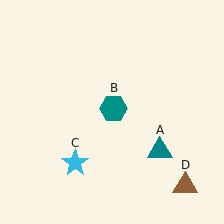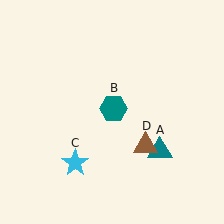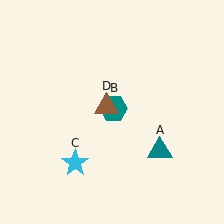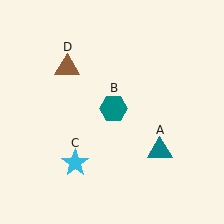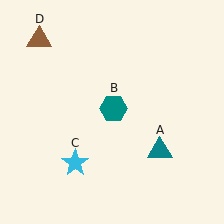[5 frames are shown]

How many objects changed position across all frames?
1 object changed position: brown triangle (object D).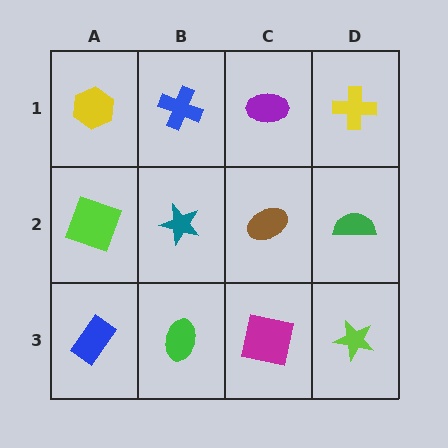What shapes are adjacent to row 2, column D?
A yellow cross (row 1, column D), a lime star (row 3, column D), a brown ellipse (row 2, column C).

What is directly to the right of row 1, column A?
A blue cross.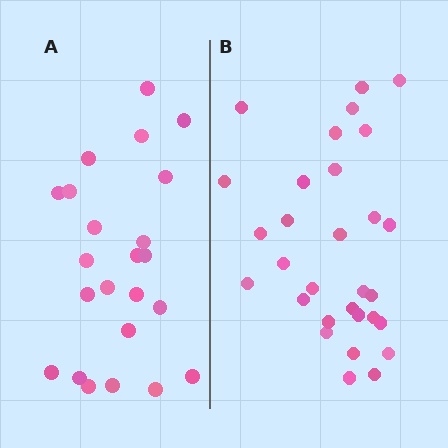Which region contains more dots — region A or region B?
Region B (the right region) has more dots.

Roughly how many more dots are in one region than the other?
Region B has roughly 8 or so more dots than region A.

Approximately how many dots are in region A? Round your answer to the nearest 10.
About 20 dots. (The exact count is 23, which rounds to 20.)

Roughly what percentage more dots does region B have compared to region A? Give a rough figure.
About 30% more.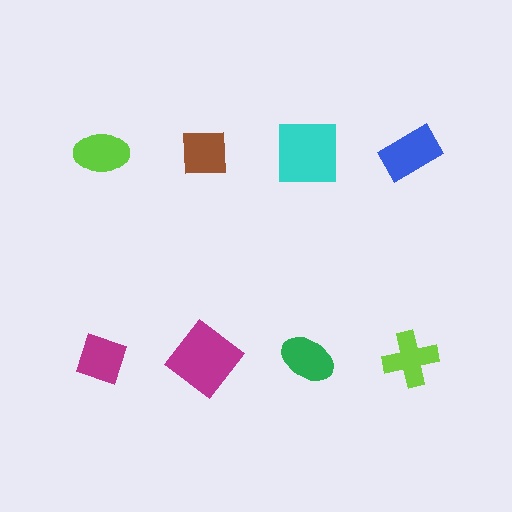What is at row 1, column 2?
A brown square.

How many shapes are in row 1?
4 shapes.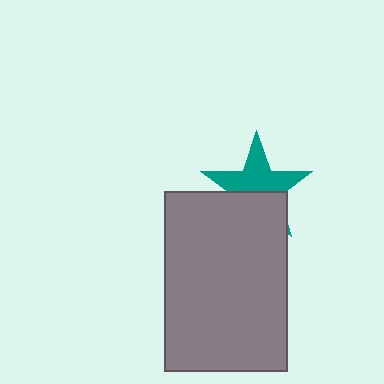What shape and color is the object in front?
The object in front is a gray rectangle.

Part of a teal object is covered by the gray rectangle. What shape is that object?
It is a star.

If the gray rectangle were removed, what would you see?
You would see the complete teal star.